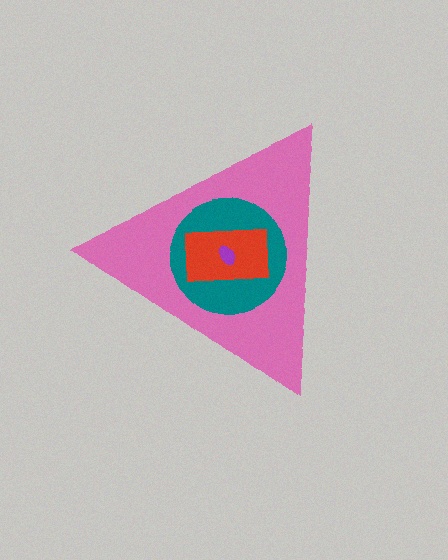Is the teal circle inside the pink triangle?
Yes.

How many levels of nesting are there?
4.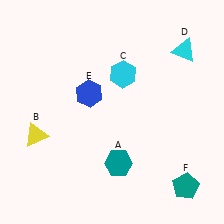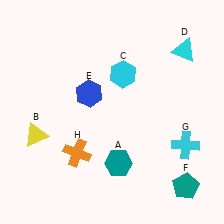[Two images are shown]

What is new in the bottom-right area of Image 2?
A cyan cross (G) was added in the bottom-right area of Image 2.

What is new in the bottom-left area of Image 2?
An orange cross (H) was added in the bottom-left area of Image 2.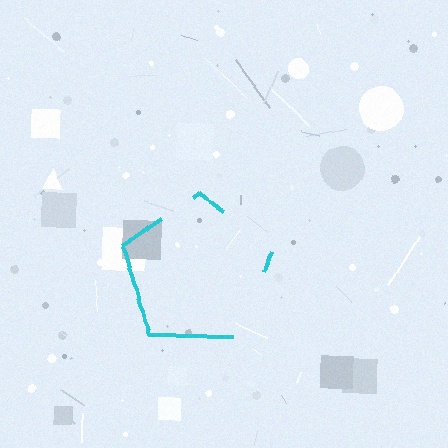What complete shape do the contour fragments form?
The contour fragments form a pentagon.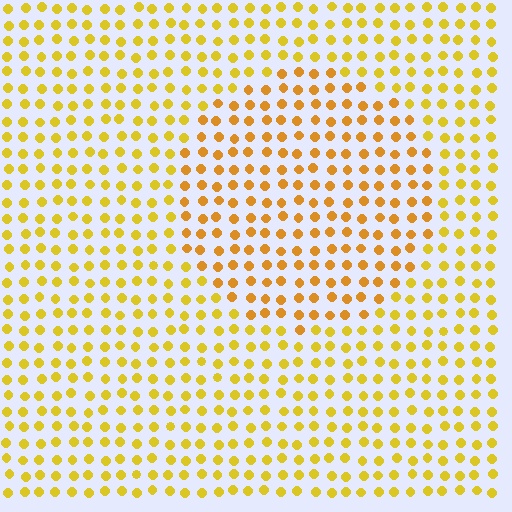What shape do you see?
I see a circle.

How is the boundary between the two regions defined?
The boundary is defined purely by a slight shift in hue (about 19 degrees). Spacing, size, and orientation are identical on both sides.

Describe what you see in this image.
The image is filled with small yellow elements in a uniform arrangement. A circle-shaped region is visible where the elements are tinted to a slightly different hue, forming a subtle color boundary.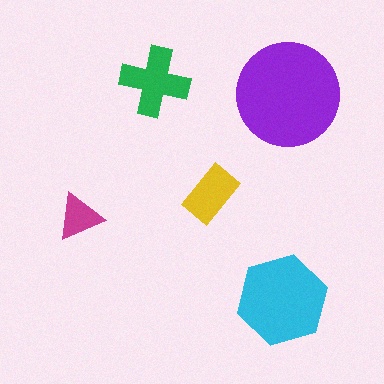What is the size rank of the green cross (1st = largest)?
3rd.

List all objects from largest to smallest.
The purple circle, the cyan hexagon, the green cross, the yellow rectangle, the magenta triangle.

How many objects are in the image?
There are 5 objects in the image.